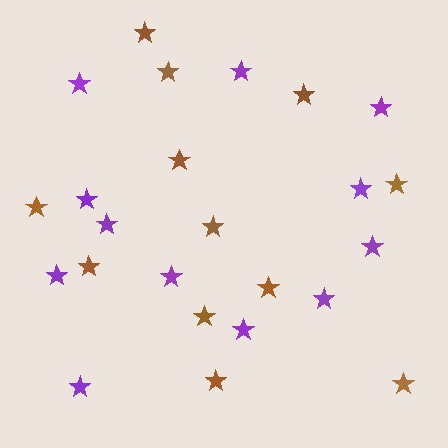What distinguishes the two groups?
There are 2 groups: one group of purple stars (12) and one group of brown stars (12).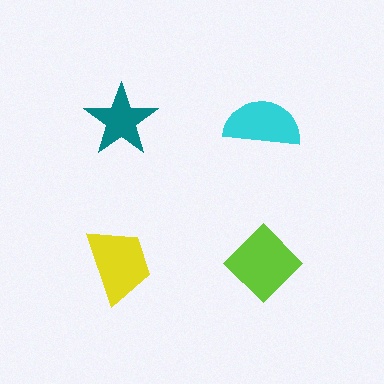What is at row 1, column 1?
A teal star.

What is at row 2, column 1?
A yellow trapezoid.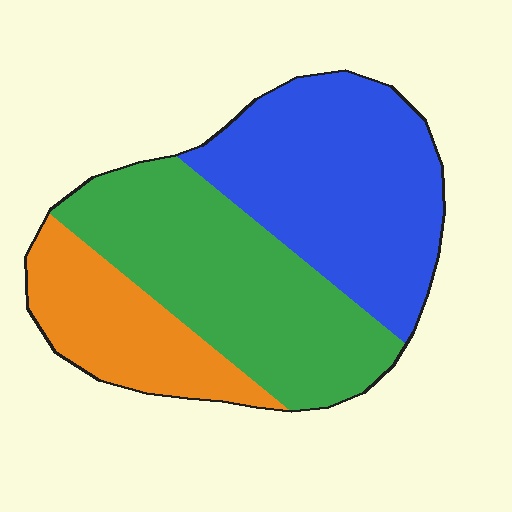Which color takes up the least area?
Orange, at roughly 20%.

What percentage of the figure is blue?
Blue takes up about two fifths (2/5) of the figure.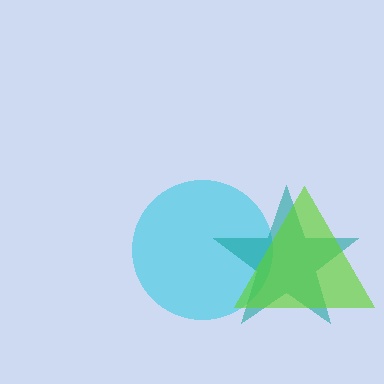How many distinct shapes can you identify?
There are 3 distinct shapes: a cyan circle, a teal star, a lime triangle.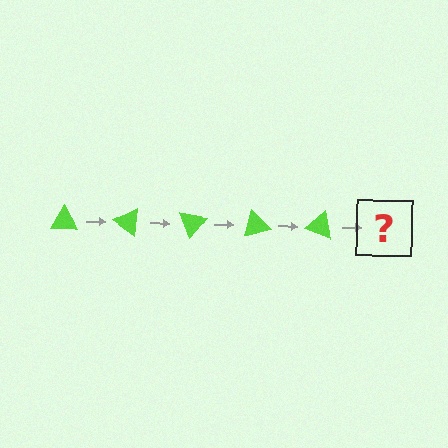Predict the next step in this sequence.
The next step is a lime triangle rotated 175 degrees.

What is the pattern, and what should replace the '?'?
The pattern is that the triangle rotates 35 degrees each step. The '?' should be a lime triangle rotated 175 degrees.